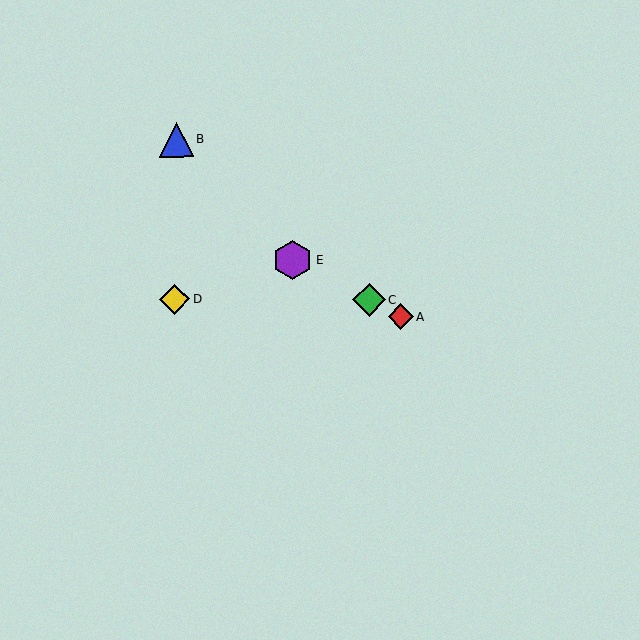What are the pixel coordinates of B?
Object B is at (177, 139).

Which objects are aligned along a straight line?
Objects A, C, E are aligned along a straight line.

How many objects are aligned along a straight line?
3 objects (A, C, E) are aligned along a straight line.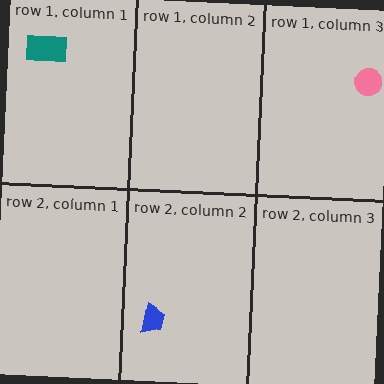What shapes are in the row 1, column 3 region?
The pink circle.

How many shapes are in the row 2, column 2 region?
1.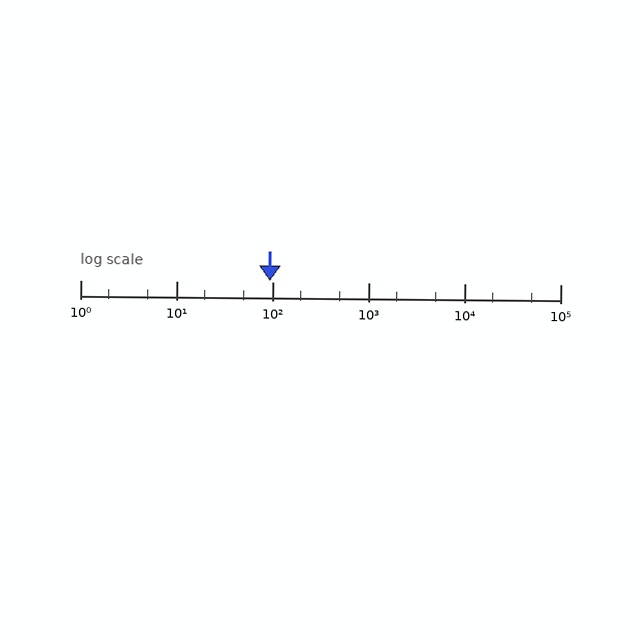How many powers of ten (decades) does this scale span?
The scale spans 5 decades, from 1 to 100000.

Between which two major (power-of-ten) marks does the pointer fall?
The pointer is between 10 and 100.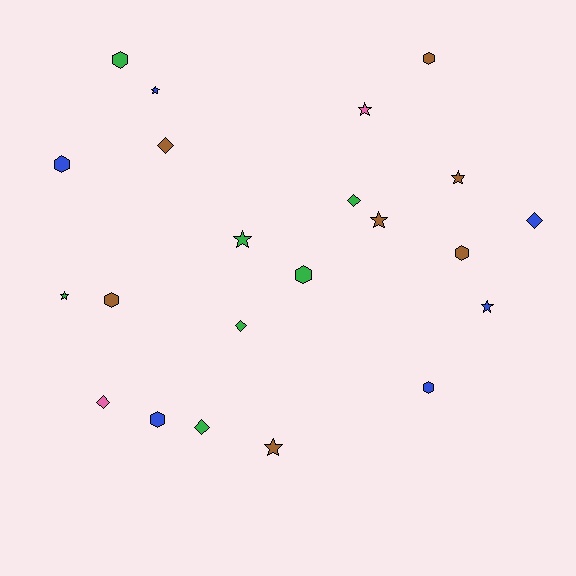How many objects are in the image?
There are 22 objects.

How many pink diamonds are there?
There is 1 pink diamond.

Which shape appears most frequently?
Star, with 8 objects.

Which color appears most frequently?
Green, with 7 objects.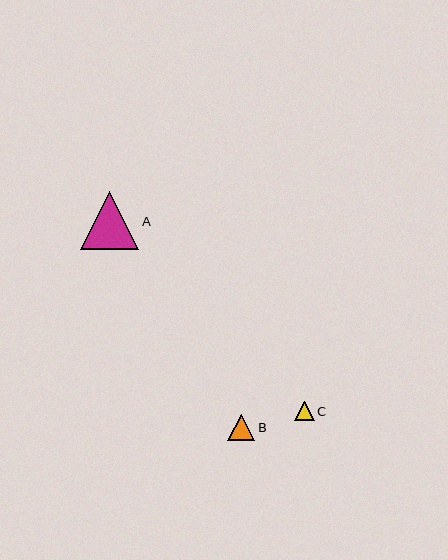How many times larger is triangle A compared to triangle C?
Triangle A is approximately 3.0 times the size of triangle C.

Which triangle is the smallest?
Triangle C is the smallest with a size of approximately 20 pixels.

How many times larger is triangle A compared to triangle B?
Triangle A is approximately 2.2 times the size of triangle B.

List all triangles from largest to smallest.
From largest to smallest: A, B, C.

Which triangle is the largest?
Triangle A is the largest with a size of approximately 59 pixels.